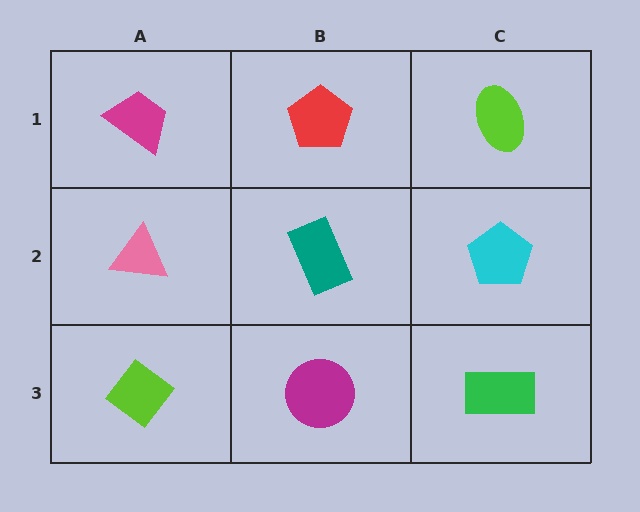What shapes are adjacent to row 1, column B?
A teal rectangle (row 2, column B), a magenta trapezoid (row 1, column A), a lime ellipse (row 1, column C).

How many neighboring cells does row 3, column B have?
3.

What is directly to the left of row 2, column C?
A teal rectangle.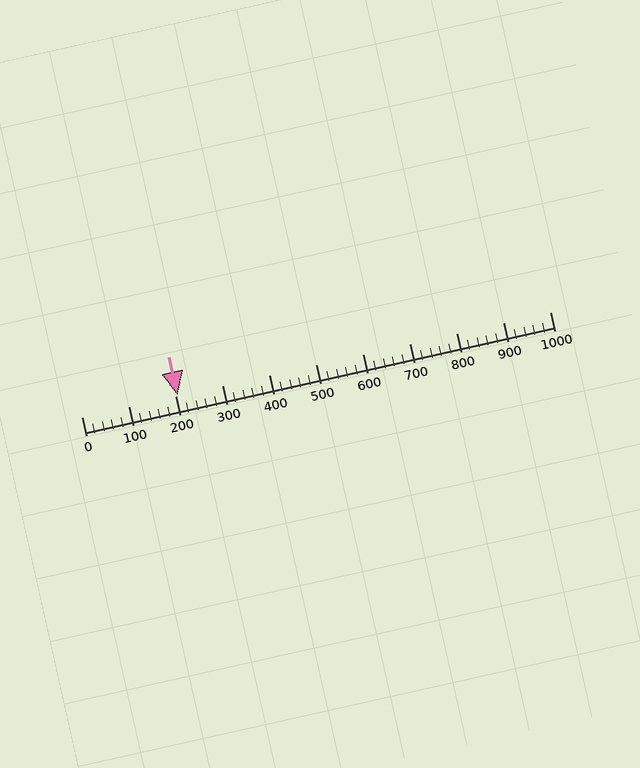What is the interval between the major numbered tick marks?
The major tick marks are spaced 100 units apart.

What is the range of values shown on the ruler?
The ruler shows values from 0 to 1000.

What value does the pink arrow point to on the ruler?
The pink arrow points to approximately 206.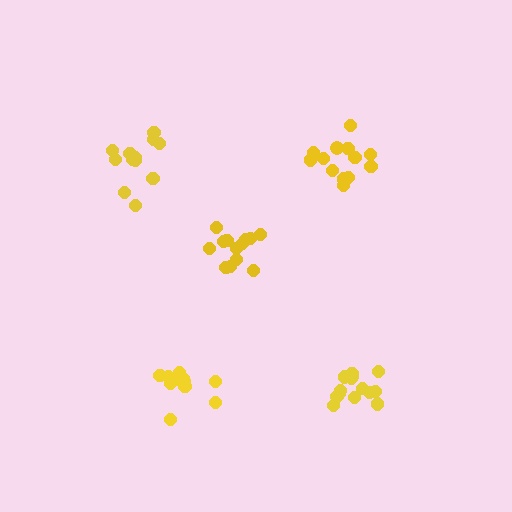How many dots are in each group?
Group 1: 13 dots, Group 2: 12 dots, Group 3: 13 dots, Group 4: 13 dots, Group 5: 14 dots (65 total).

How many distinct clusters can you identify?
There are 5 distinct clusters.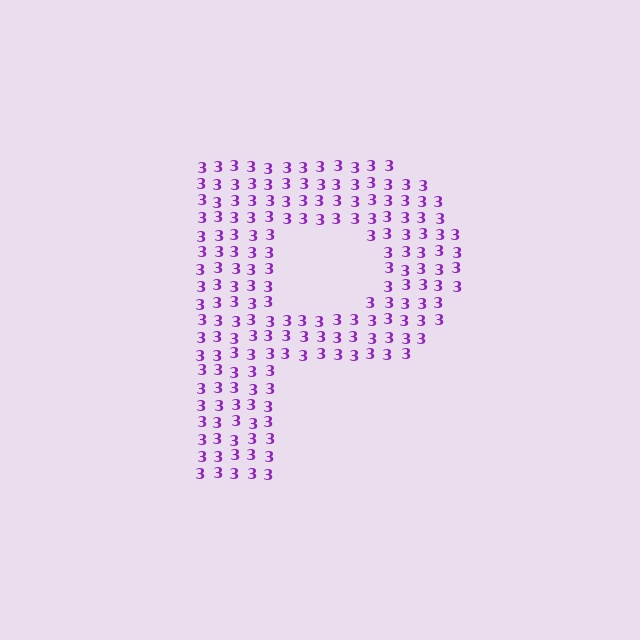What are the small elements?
The small elements are digit 3's.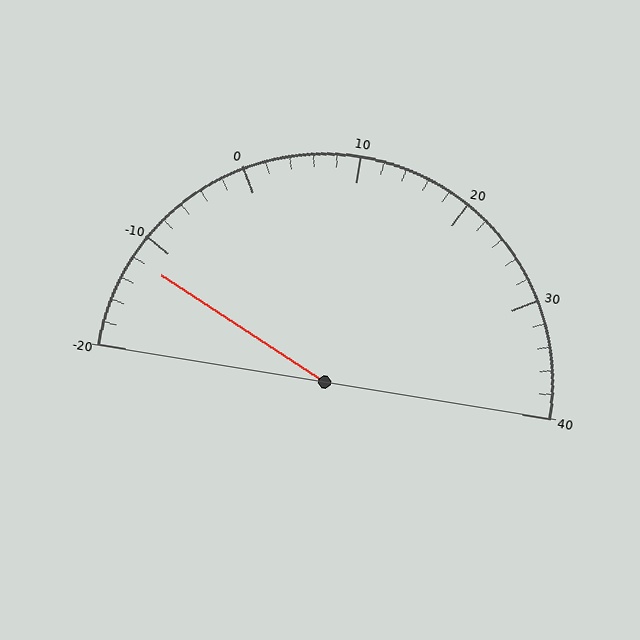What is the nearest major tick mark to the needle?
The nearest major tick mark is -10.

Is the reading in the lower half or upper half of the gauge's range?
The reading is in the lower half of the range (-20 to 40).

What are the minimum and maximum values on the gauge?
The gauge ranges from -20 to 40.